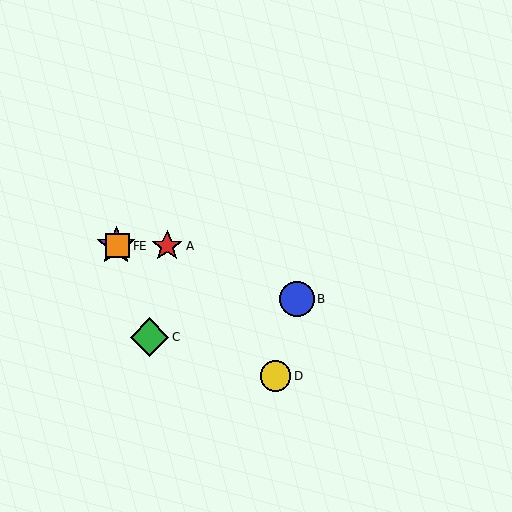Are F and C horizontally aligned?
No, F is at y≈246 and C is at y≈337.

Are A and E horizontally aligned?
Yes, both are at y≈246.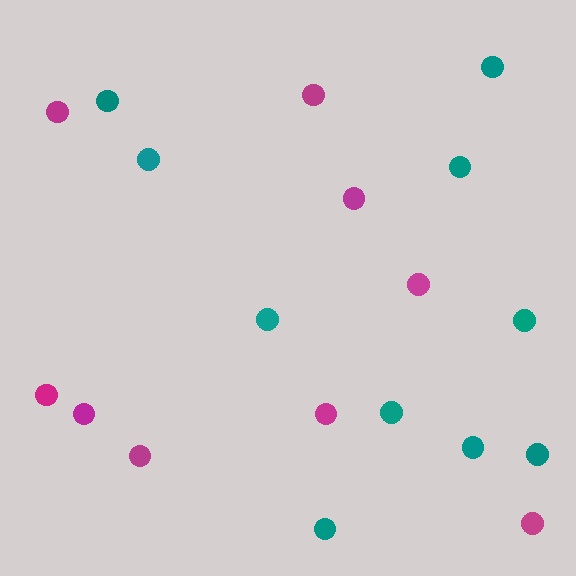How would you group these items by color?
There are 2 groups: one group of teal circles (10) and one group of magenta circles (9).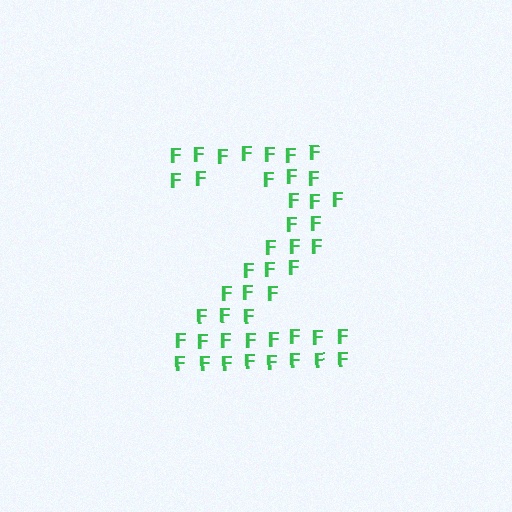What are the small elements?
The small elements are letter F's.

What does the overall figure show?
The overall figure shows the digit 2.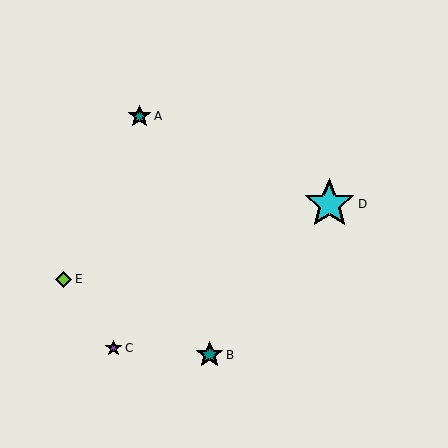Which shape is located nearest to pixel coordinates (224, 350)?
The teal star (labeled B) at (210, 355) is nearest to that location.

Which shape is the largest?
The cyan star (labeled D) is the largest.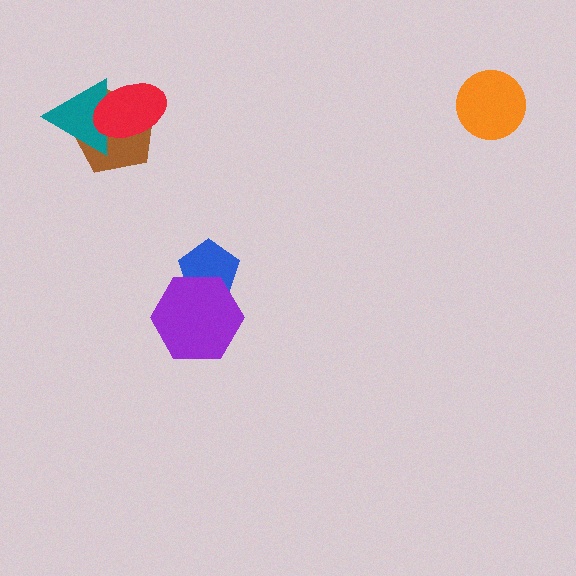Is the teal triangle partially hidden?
Yes, it is partially covered by another shape.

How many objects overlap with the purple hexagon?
1 object overlaps with the purple hexagon.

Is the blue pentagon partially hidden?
Yes, it is partially covered by another shape.